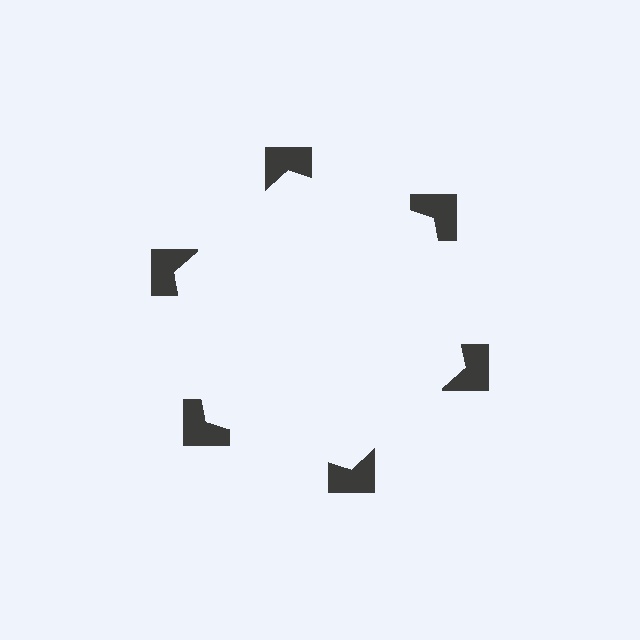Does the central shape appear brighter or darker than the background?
It typically appears slightly brighter than the background, even though no actual brightness change is drawn.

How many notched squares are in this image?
There are 6 — one at each vertex of the illusory hexagon.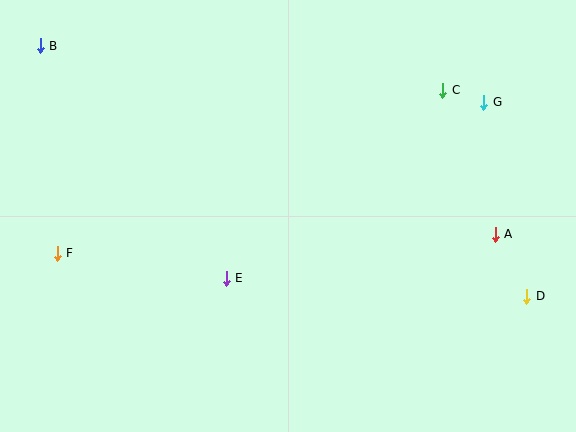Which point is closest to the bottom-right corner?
Point D is closest to the bottom-right corner.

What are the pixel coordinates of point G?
Point G is at (484, 102).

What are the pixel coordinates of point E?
Point E is at (226, 278).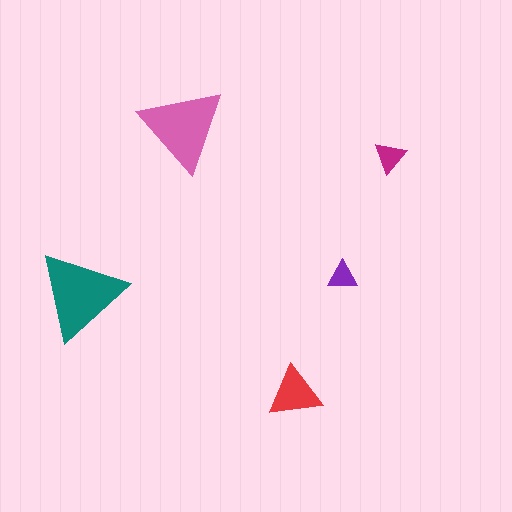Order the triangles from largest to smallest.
the teal one, the pink one, the red one, the magenta one, the purple one.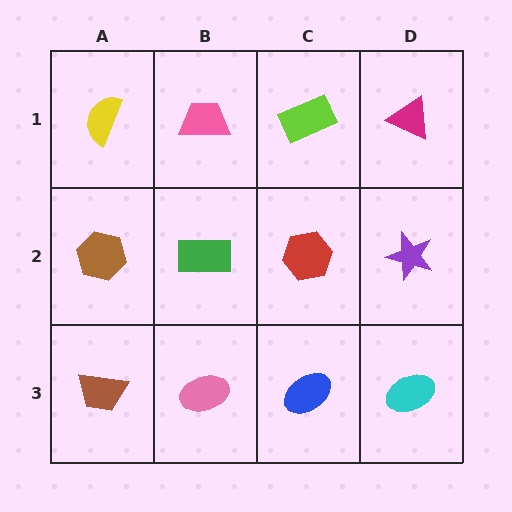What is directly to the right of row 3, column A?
A pink ellipse.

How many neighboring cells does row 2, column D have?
3.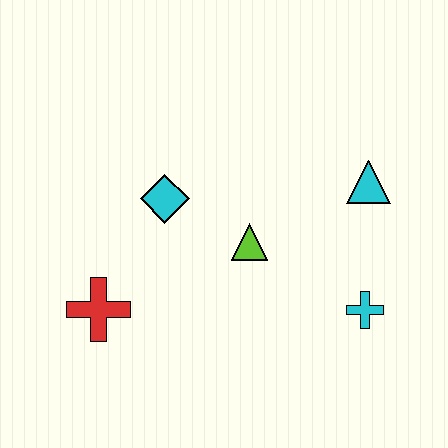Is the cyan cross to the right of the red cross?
Yes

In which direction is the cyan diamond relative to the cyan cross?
The cyan diamond is to the left of the cyan cross.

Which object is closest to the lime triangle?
The cyan diamond is closest to the lime triangle.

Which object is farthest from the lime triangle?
The red cross is farthest from the lime triangle.